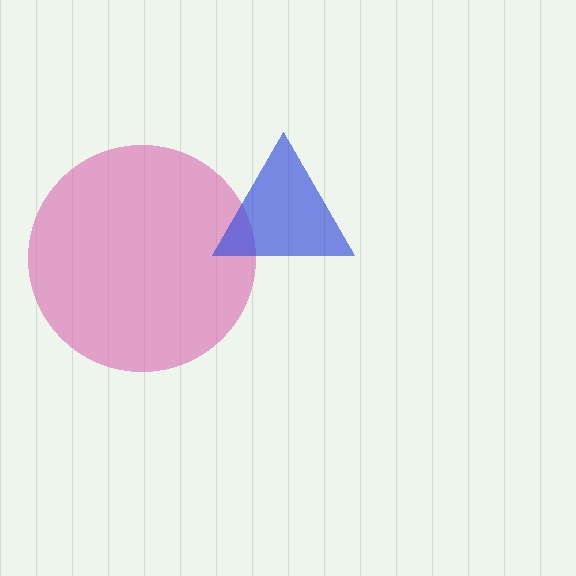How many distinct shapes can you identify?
There are 2 distinct shapes: a pink circle, a blue triangle.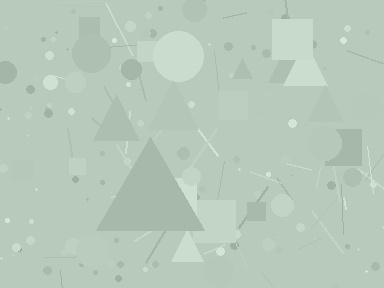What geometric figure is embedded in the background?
A triangle is embedded in the background.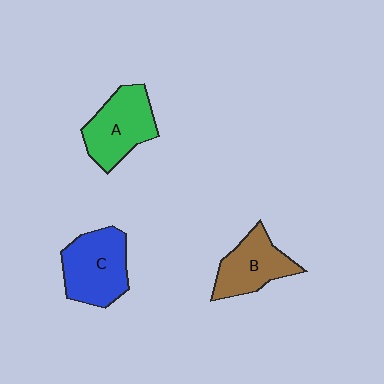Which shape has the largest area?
Shape C (blue).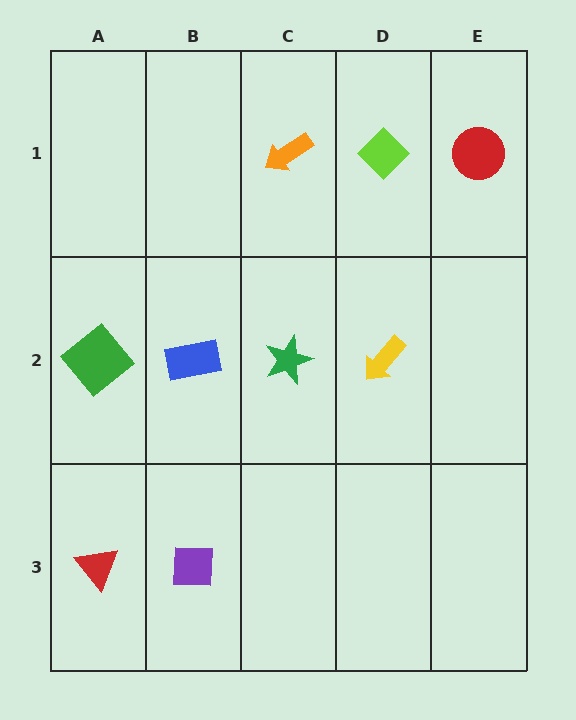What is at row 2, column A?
A green diamond.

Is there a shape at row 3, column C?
No, that cell is empty.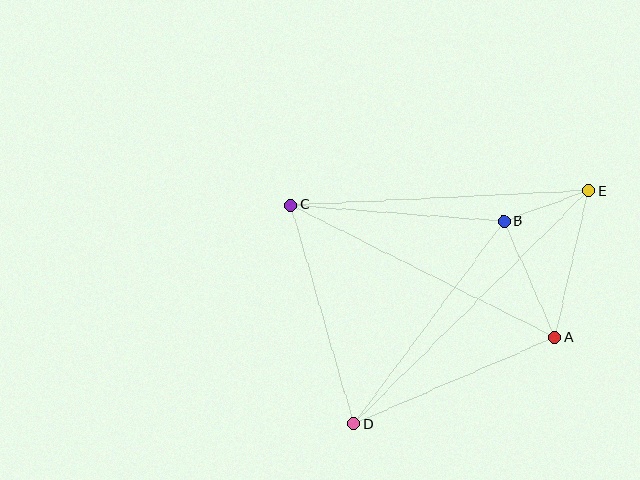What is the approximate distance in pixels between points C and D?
The distance between C and D is approximately 228 pixels.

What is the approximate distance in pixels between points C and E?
The distance between C and E is approximately 298 pixels.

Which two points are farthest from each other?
Points D and E are farthest from each other.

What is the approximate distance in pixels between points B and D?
The distance between B and D is approximately 252 pixels.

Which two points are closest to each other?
Points B and E are closest to each other.